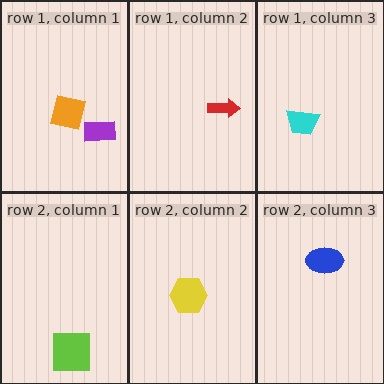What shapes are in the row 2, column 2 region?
The yellow hexagon.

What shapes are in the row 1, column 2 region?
The red arrow.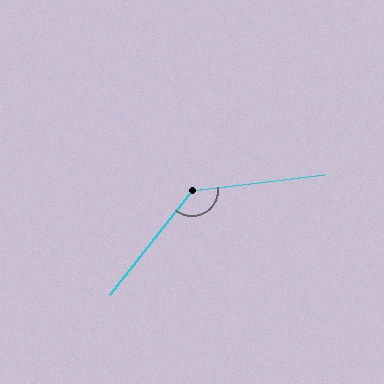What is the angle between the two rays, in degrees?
Approximately 135 degrees.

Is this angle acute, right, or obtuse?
It is obtuse.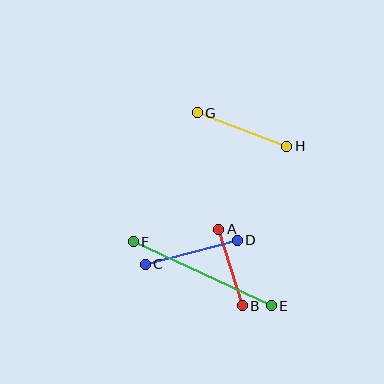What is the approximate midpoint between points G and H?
The midpoint is at approximately (242, 129) pixels.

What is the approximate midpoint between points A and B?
The midpoint is at approximately (231, 267) pixels.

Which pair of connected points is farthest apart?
Points E and F are farthest apart.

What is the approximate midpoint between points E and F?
The midpoint is at approximately (202, 274) pixels.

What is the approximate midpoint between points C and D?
The midpoint is at approximately (191, 252) pixels.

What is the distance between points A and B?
The distance is approximately 80 pixels.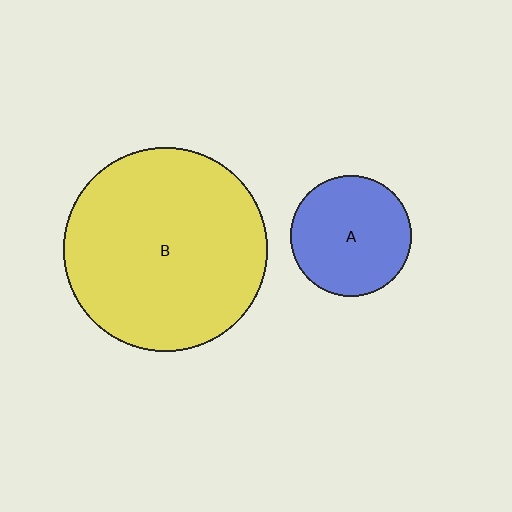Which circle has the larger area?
Circle B (yellow).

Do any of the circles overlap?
No, none of the circles overlap.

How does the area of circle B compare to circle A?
Approximately 2.8 times.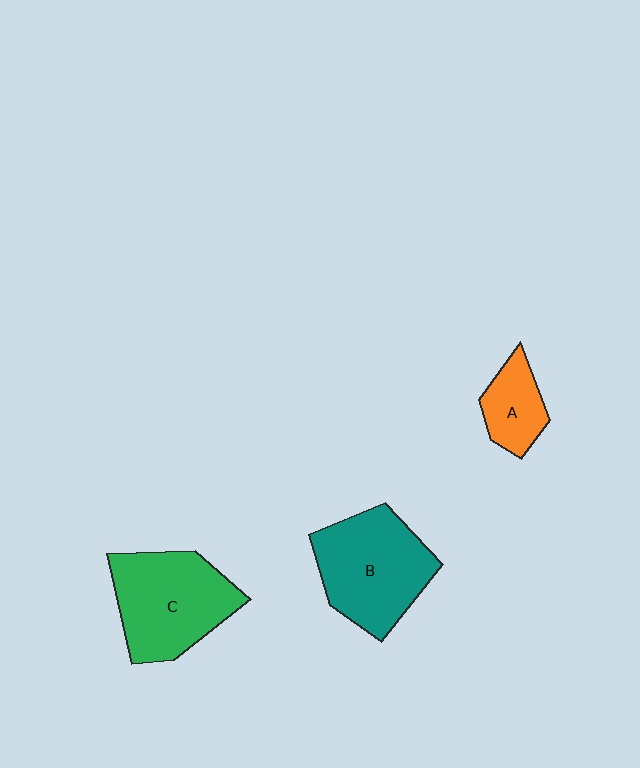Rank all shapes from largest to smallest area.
From largest to smallest: C (green), B (teal), A (orange).